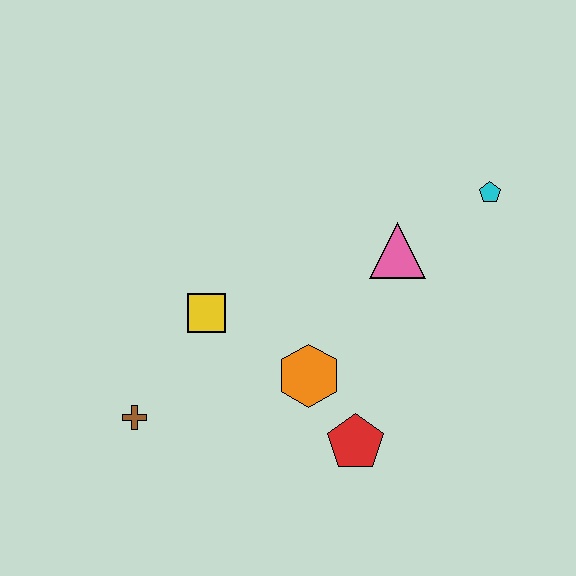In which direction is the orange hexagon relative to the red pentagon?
The orange hexagon is above the red pentagon.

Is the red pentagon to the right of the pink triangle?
No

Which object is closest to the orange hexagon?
The red pentagon is closest to the orange hexagon.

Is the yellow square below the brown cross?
No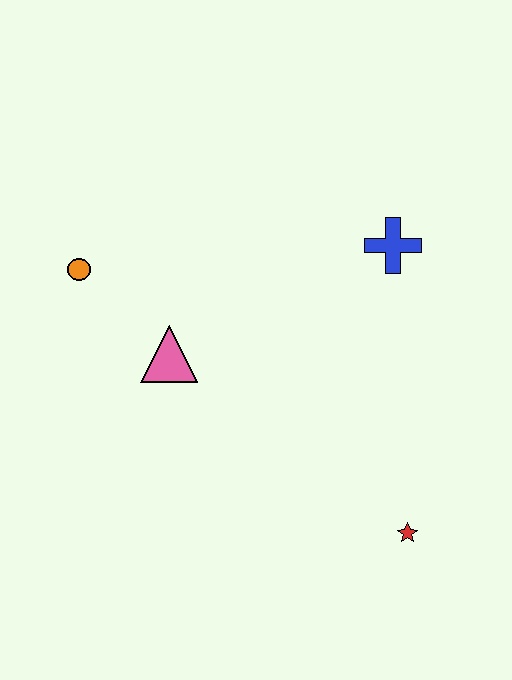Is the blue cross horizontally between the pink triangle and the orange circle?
No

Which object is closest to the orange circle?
The pink triangle is closest to the orange circle.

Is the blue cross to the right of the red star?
No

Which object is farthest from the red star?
The orange circle is farthest from the red star.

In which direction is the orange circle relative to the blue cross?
The orange circle is to the left of the blue cross.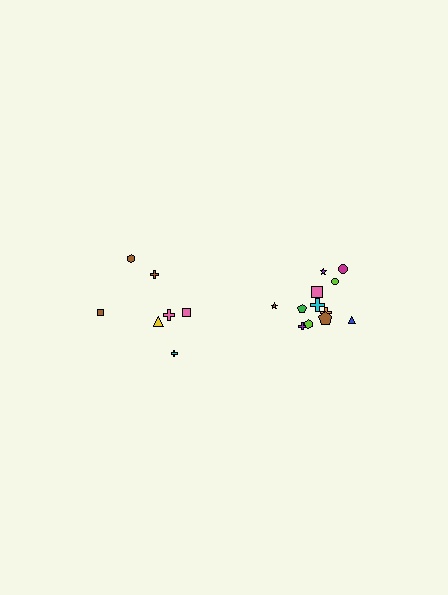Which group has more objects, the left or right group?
The right group.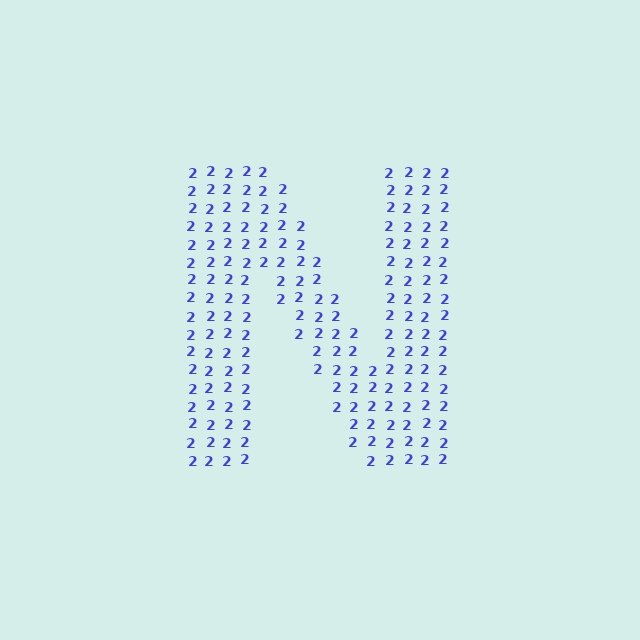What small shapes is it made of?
It is made of small digit 2's.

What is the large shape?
The large shape is the letter N.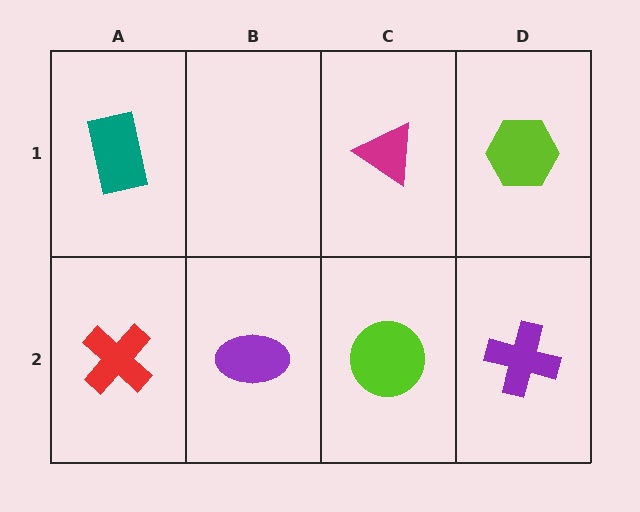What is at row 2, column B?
A purple ellipse.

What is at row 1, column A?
A teal rectangle.